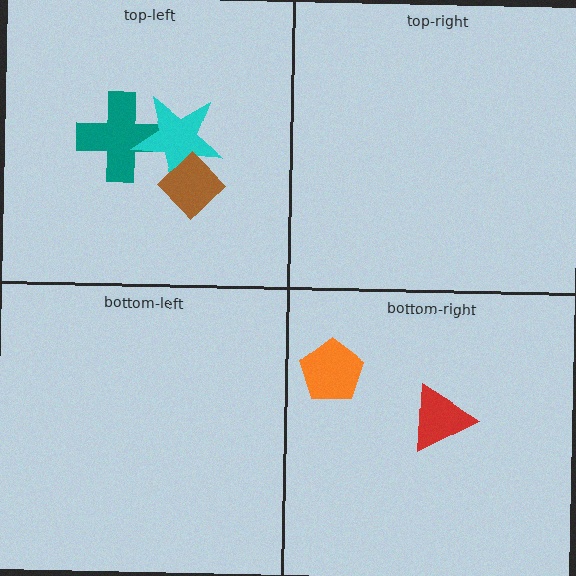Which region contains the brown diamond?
The top-left region.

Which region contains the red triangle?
The bottom-right region.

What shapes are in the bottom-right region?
The red triangle, the orange pentagon.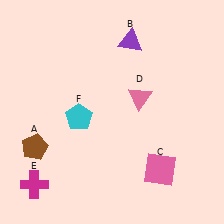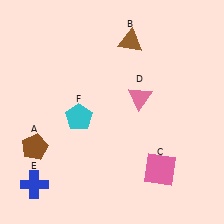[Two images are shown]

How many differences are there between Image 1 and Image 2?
There are 2 differences between the two images.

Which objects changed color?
B changed from purple to brown. E changed from magenta to blue.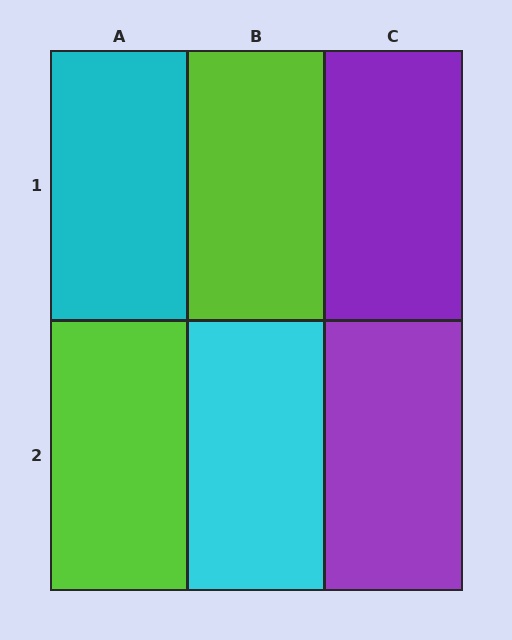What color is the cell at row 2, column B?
Cyan.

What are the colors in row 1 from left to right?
Cyan, lime, purple.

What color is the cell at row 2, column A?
Lime.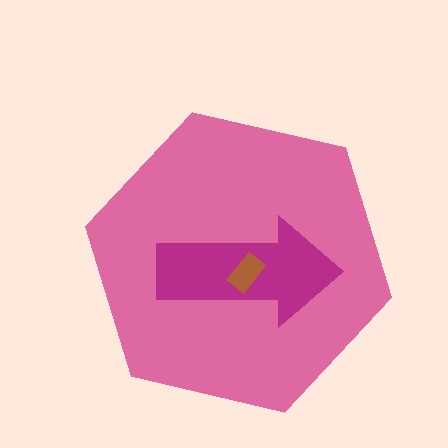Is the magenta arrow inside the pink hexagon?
Yes.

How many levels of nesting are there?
3.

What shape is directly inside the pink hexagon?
The magenta arrow.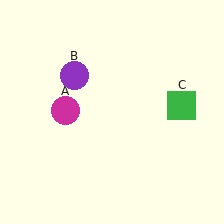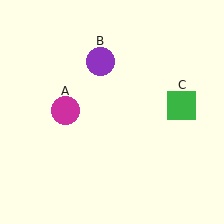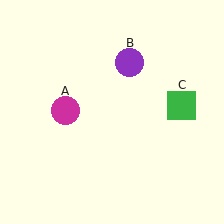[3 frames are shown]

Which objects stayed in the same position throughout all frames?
Magenta circle (object A) and green square (object C) remained stationary.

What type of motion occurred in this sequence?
The purple circle (object B) rotated clockwise around the center of the scene.